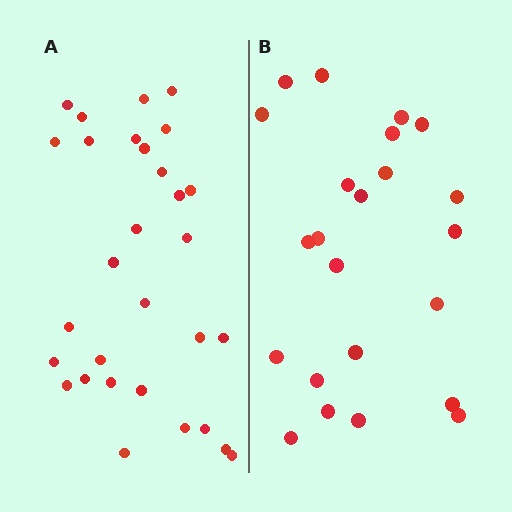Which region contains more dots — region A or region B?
Region A (the left region) has more dots.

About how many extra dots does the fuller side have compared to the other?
Region A has roughly 8 or so more dots than region B.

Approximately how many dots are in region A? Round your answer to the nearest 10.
About 30 dots.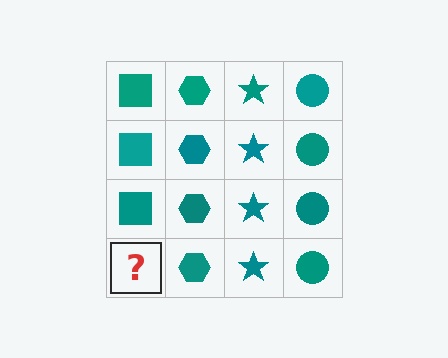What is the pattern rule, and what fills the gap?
The rule is that each column has a consistent shape. The gap should be filled with a teal square.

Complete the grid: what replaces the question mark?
The question mark should be replaced with a teal square.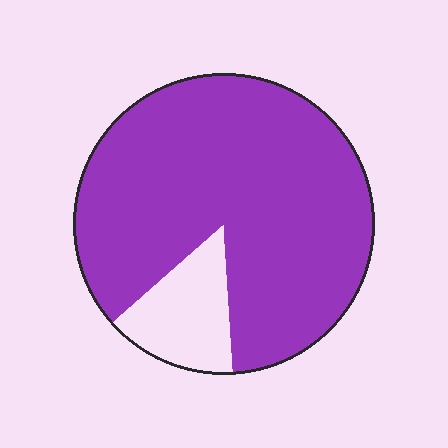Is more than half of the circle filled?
Yes.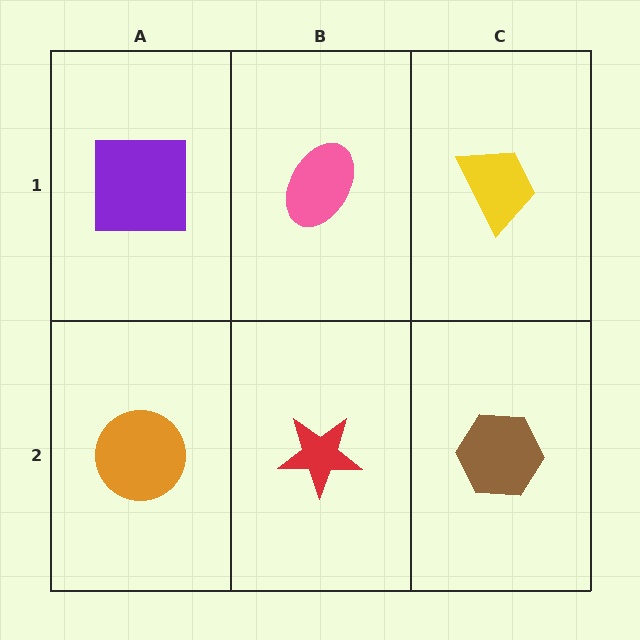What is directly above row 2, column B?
A pink ellipse.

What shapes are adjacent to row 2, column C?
A yellow trapezoid (row 1, column C), a red star (row 2, column B).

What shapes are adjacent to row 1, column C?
A brown hexagon (row 2, column C), a pink ellipse (row 1, column B).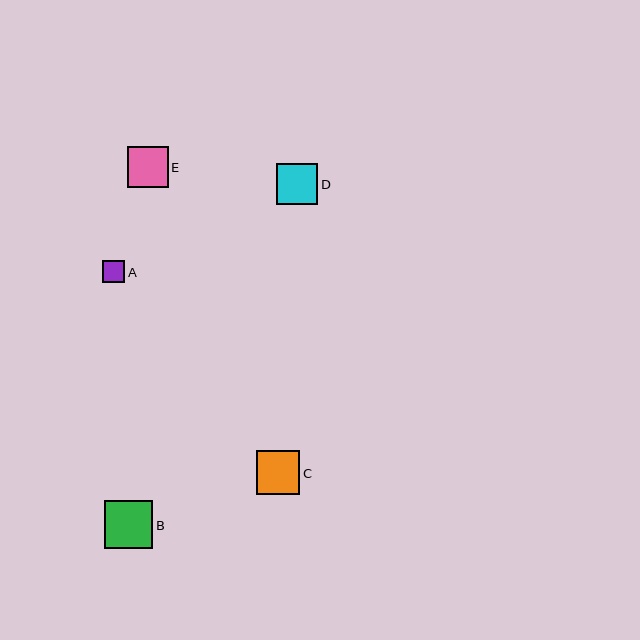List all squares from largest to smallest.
From largest to smallest: B, C, D, E, A.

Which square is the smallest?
Square A is the smallest with a size of approximately 22 pixels.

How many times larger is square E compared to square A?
Square E is approximately 1.9 times the size of square A.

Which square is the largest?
Square B is the largest with a size of approximately 48 pixels.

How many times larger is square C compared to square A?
Square C is approximately 2.0 times the size of square A.